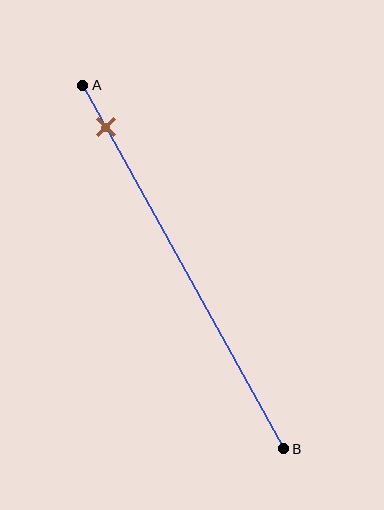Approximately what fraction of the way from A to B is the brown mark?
The brown mark is approximately 10% of the way from A to B.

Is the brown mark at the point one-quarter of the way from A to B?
No, the mark is at about 10% from A, not at the 25% one-quarter point.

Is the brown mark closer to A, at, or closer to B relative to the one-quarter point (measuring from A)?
The brown mark is closer to point A than the one-quarter point of segment AB.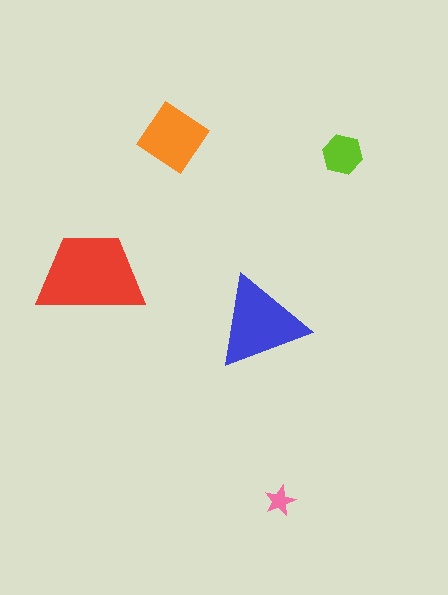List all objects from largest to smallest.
The red trapezoid, the blue triangle, the orange diamond, the lime hexagon, the pink star.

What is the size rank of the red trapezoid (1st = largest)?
1st.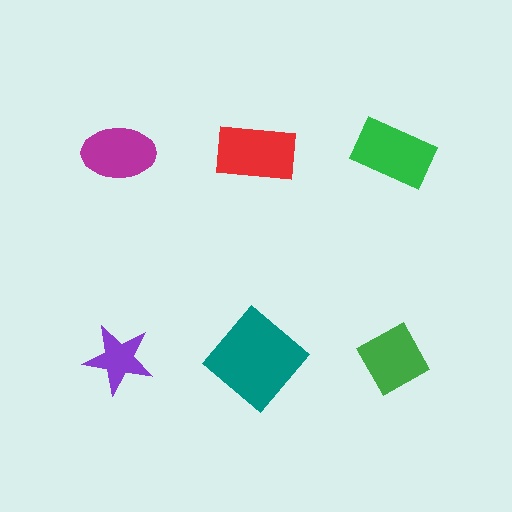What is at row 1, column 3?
A green rectangle.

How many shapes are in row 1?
3 shapes.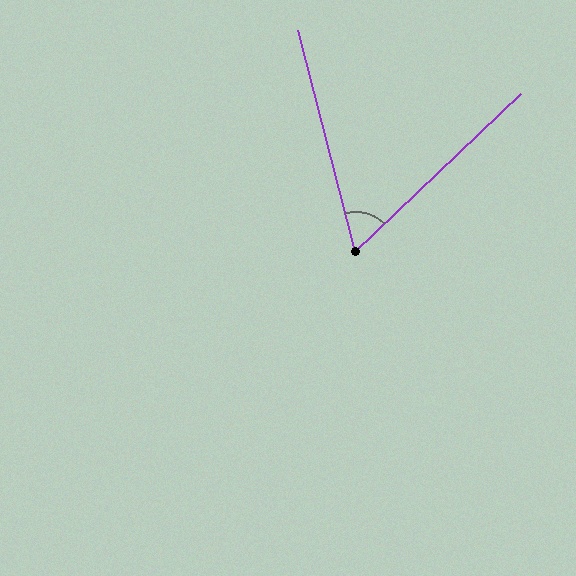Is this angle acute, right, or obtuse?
It is acute.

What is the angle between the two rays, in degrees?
Approximately 61 degrees.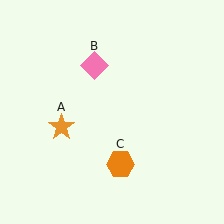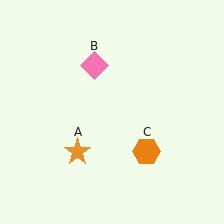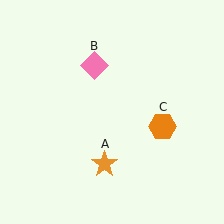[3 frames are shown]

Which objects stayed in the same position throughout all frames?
Pink diamond (object B) remained stationary.